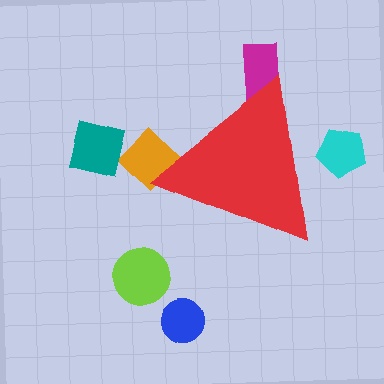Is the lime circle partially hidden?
No, the lime circle is fully visible.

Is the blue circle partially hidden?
No, the blue circle is fully visible.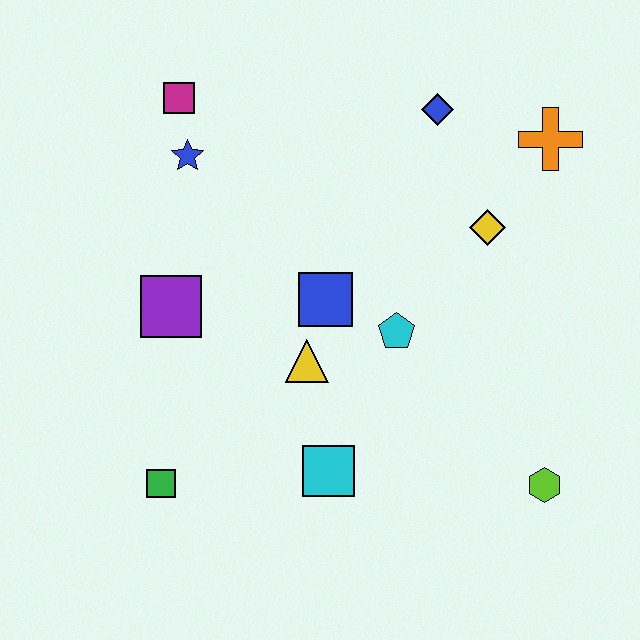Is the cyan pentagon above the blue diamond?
No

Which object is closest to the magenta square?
The blue star is closest to the magenta square.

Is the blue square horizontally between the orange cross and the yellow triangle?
Yes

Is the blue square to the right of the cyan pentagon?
No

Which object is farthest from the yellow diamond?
The green square is farthest from the yellow diamond.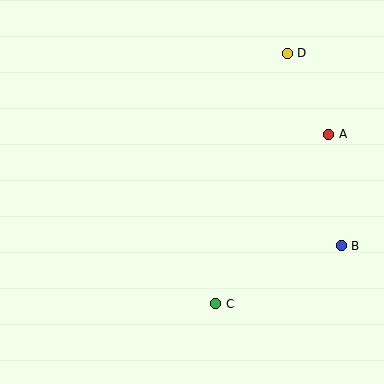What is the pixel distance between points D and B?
The distance between D and B is 200 pixels.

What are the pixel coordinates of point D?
Point D is at (287, 53).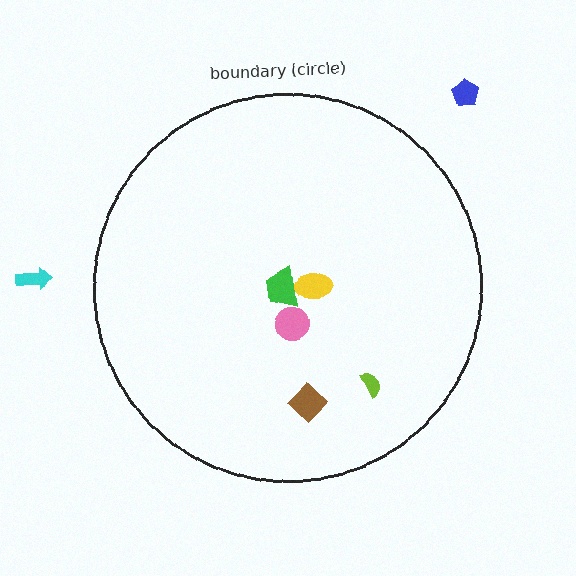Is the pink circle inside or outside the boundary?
Inside.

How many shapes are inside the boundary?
5 inside, 2 outside.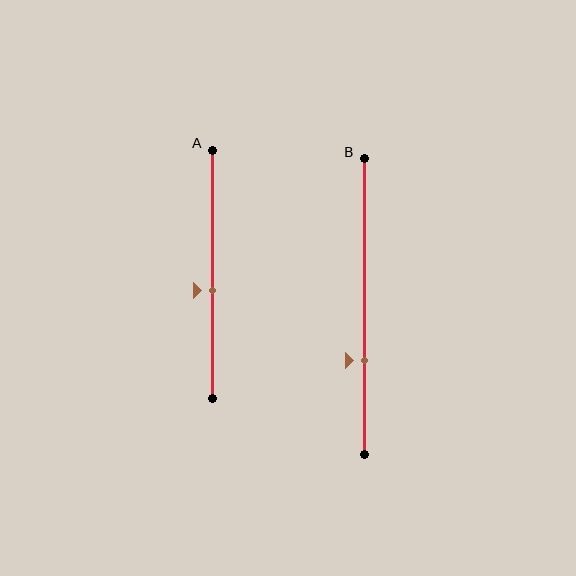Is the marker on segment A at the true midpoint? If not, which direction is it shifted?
No, the marker on segment A is shifted downward by about 6% of the segment length.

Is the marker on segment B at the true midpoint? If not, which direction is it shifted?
No, the marker on segment B is shifted downward by about 18% of the segment length.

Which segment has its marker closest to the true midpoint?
Segment A has its marker closest to the true midpoint.